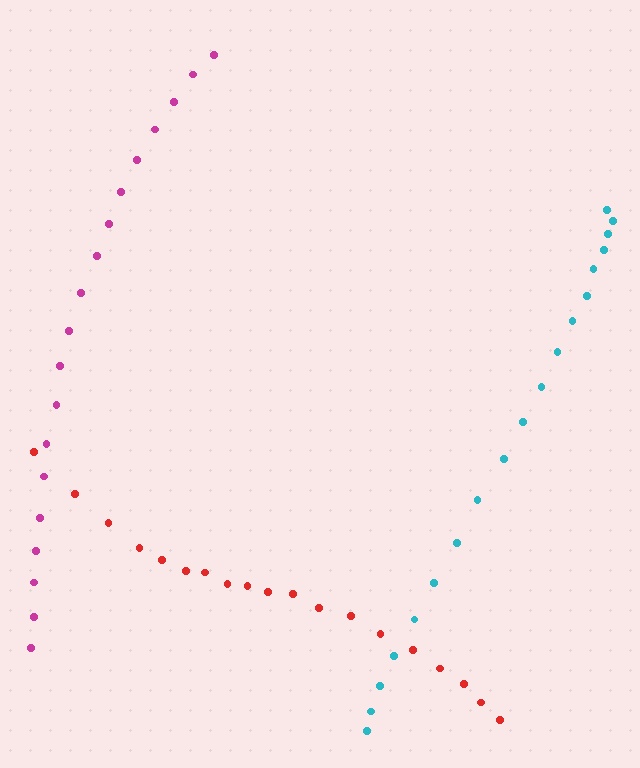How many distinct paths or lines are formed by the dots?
There are 3 distinct paths.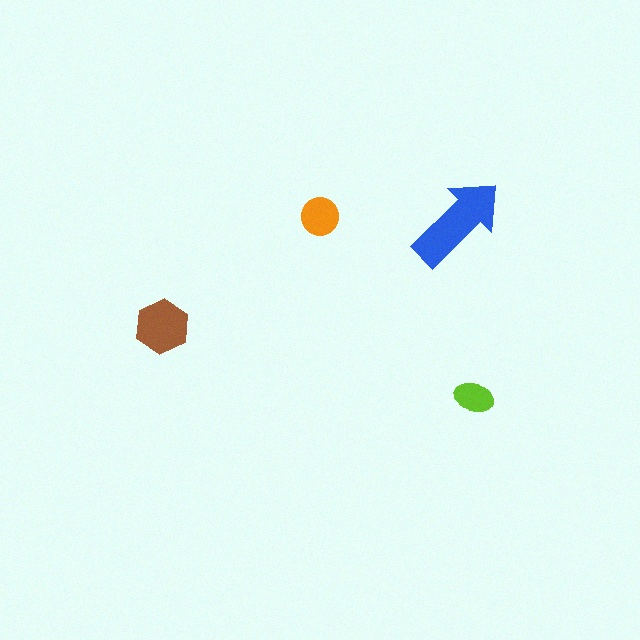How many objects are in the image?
There are 4 objects in the image.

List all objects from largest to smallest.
The blue arrow, the brown hexagon, the orange circle, the lime ellipse.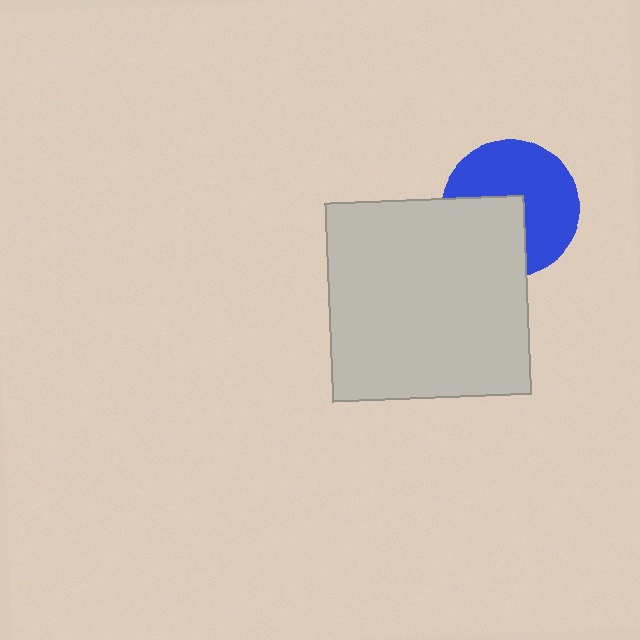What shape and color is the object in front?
The object in front is a light gray square.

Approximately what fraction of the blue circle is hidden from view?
Roughly 39% of the blue circle is hidden behind the light gray square.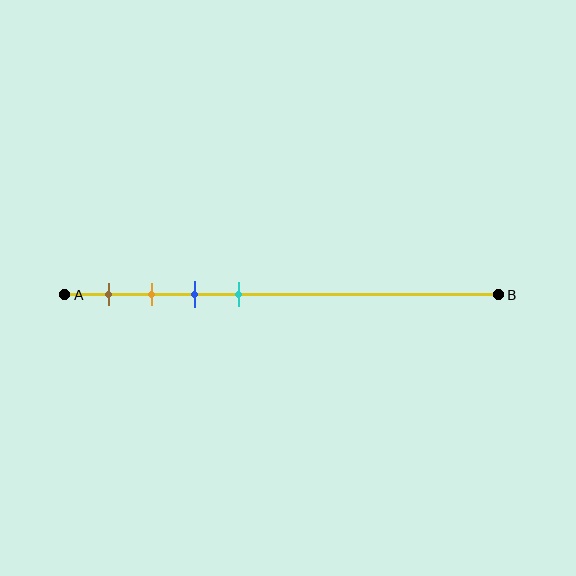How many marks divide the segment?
There are 4 marks dividing the segment.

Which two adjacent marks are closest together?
The orange and blue marks are the closest adjacent pair.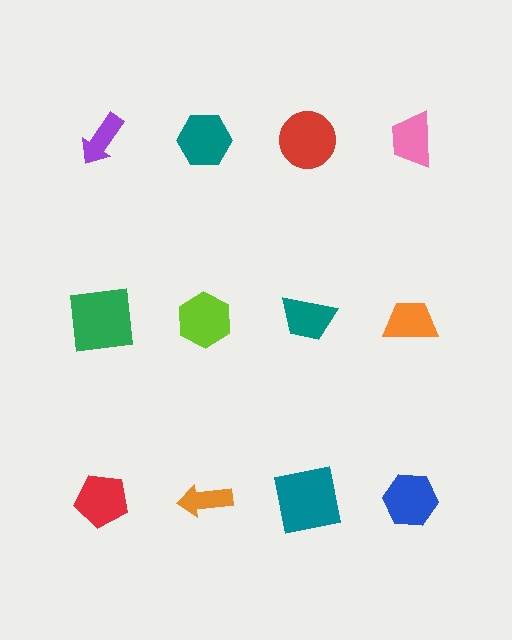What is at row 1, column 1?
A purple arrow.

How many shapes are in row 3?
4 shapes.